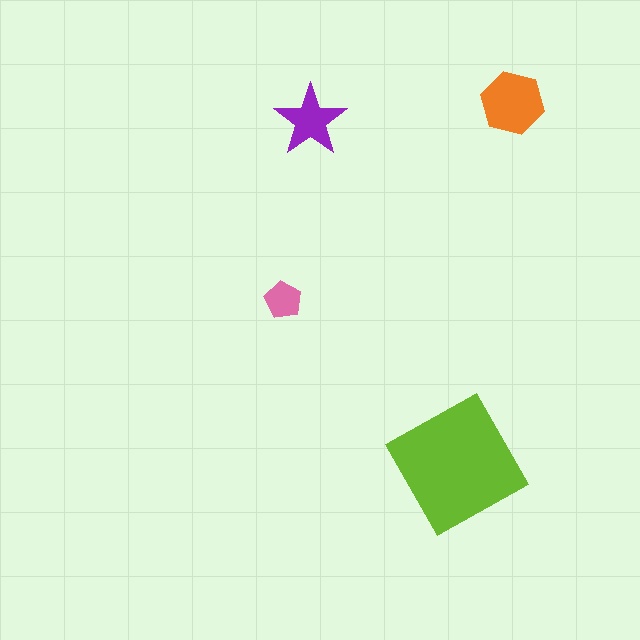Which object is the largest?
The lime square.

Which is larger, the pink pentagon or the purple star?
The purple star.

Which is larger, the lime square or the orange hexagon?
The lime square.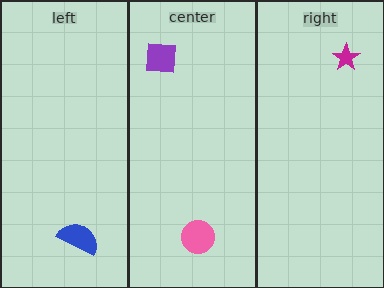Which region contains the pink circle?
The center region.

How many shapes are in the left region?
1.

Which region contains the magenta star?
The right region.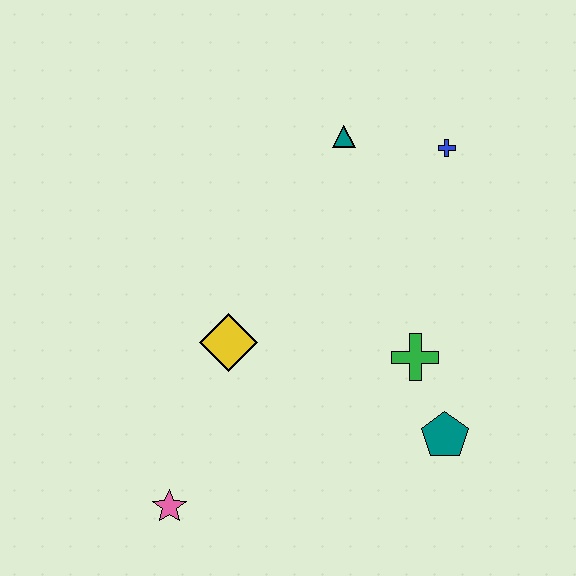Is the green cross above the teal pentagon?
Yes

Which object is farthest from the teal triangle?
The pink star is farthest from the teal triangle.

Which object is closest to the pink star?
The yellow diamond is closest to the pink star.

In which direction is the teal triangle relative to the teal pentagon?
The teal triangle is above the teal pentagon.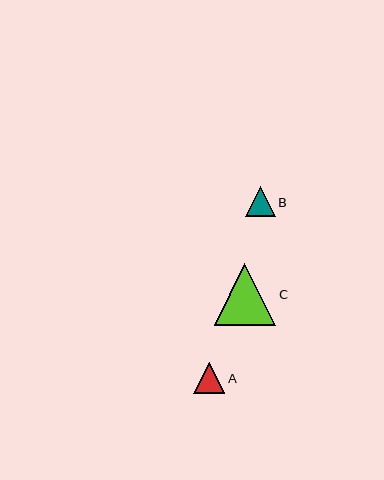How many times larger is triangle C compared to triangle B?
Triangle C is approximately 2.1 times the size of triangle B.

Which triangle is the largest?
Triangle C is the largest with a size of approximately 62 pixels.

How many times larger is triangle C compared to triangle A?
Triangle C is approximately 2.0 times the size of triangle A.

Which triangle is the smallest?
Triangle B is the smallest with a size of approximately 29 pixels.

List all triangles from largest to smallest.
From largest to smallest: C, A, B.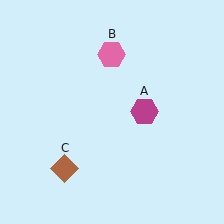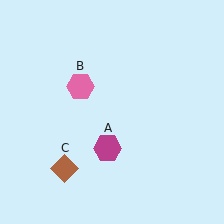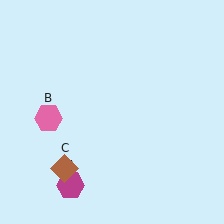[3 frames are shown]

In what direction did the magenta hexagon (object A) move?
The magenta hexagon (object A) moved down and to the left.